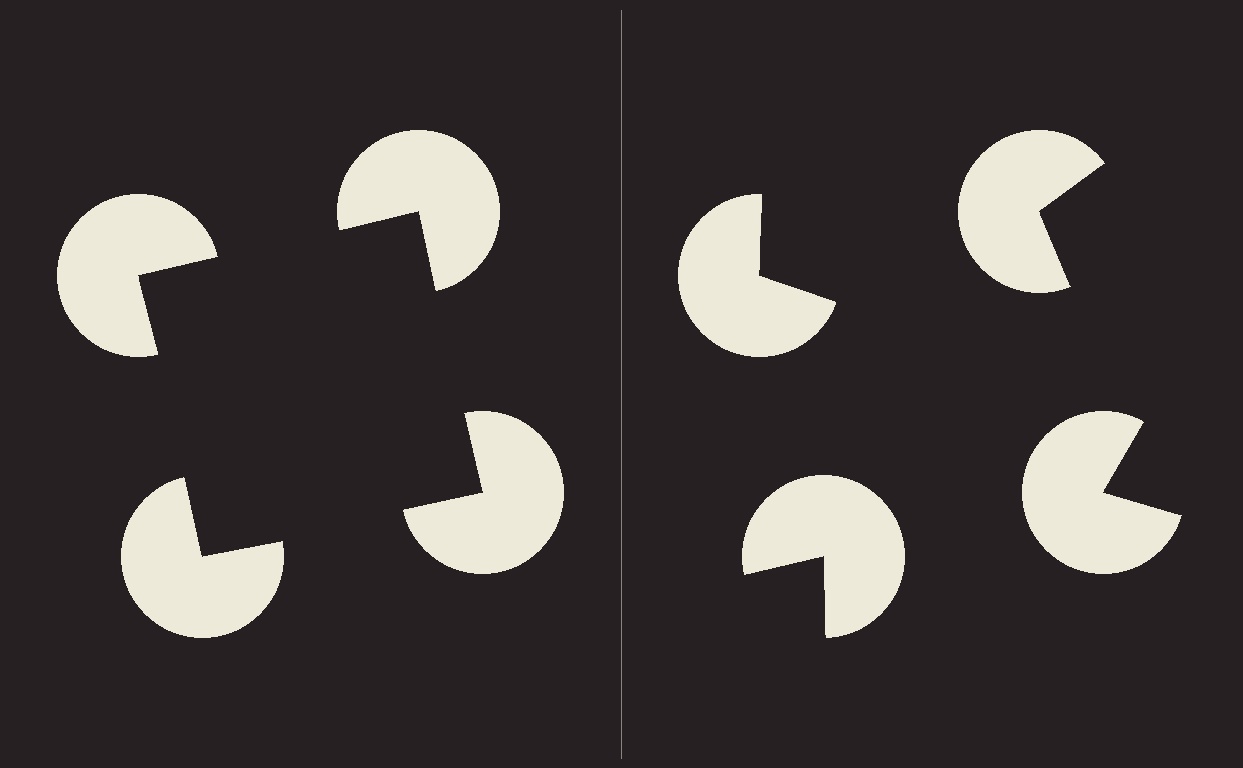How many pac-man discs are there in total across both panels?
8 — 4 on each side.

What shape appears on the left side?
An illusory square.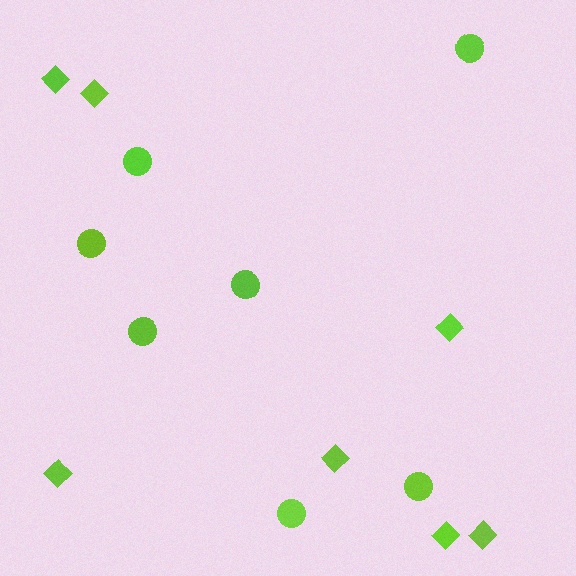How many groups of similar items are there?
There are 2 groups: one group of circles (7) and one group of diamonds (7).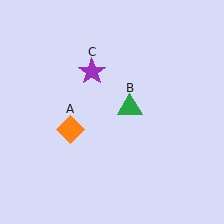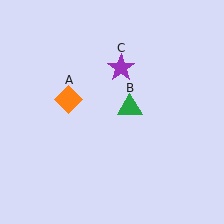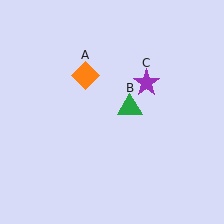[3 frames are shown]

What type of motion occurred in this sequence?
The orange diamond (object A), purple star (object C) rotated clockwise around the center of the scene.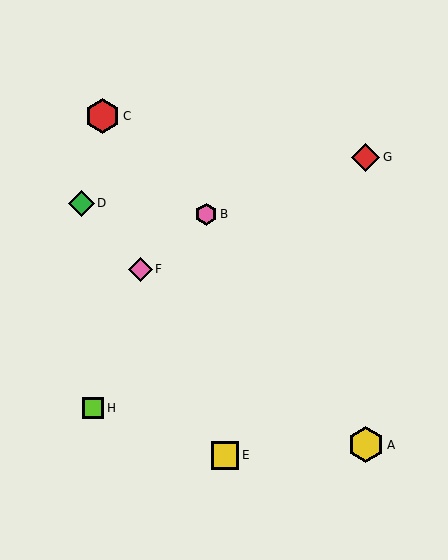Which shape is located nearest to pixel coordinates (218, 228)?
The pink hexagon (labeled B) at (206, 214) is nearest to that location.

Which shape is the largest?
The yellow hexagon (labeled A) is the largest.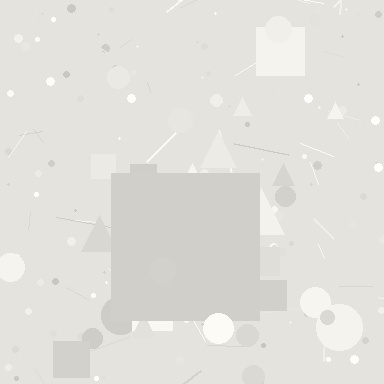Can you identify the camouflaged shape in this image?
The camouflaged shape is a square.